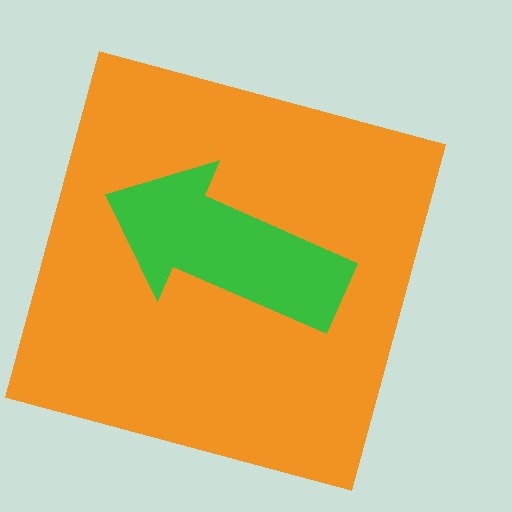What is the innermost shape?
The green arrow.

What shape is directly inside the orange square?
The green arrow.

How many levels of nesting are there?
2.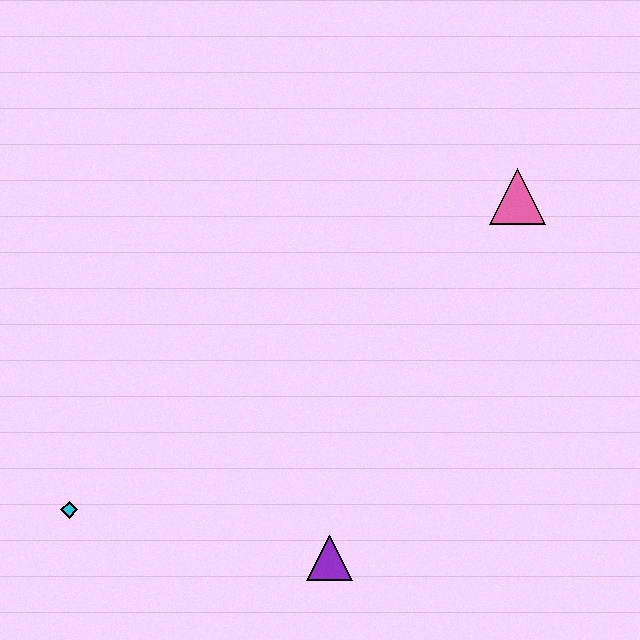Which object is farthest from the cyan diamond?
The pink triangle is farthest from the cyan diamond.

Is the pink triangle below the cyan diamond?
No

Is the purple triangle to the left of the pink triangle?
Yes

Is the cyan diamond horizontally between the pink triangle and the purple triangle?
No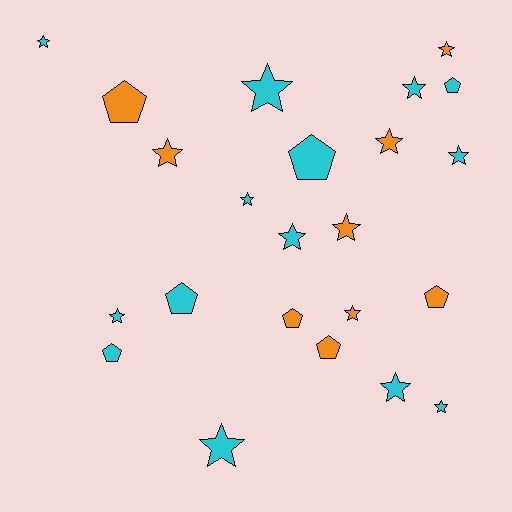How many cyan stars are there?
There are 10 cyan stars.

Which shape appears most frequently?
Star, with 15 objects.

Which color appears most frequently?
Cyan, with 14 objects.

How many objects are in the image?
There are 23 objects.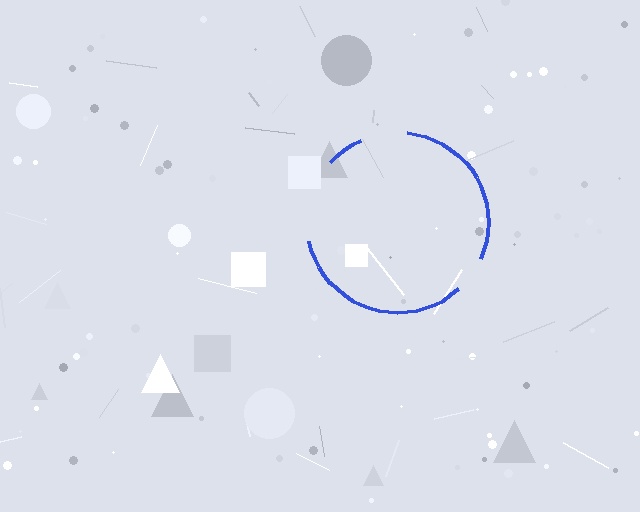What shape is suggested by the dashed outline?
The dashed outline suggests a circle.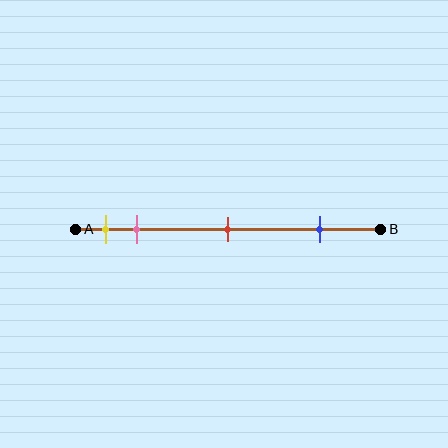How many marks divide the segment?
There are 4 marks dividing the segment.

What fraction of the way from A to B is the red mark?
The red mark is approximately 50% (0.5) of the way from A to B.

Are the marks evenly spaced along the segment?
No, the marks are not evenly spaced.